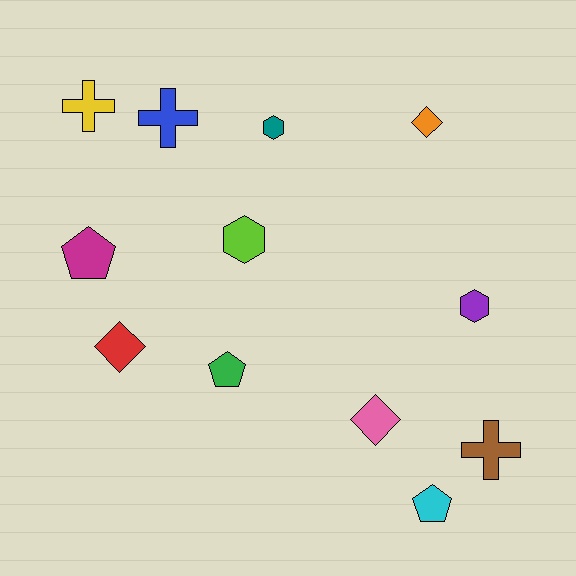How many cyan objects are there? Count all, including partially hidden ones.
There is 1 cyan object.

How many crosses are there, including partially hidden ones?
There are 3 crosses.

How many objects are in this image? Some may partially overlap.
There are 12 objects.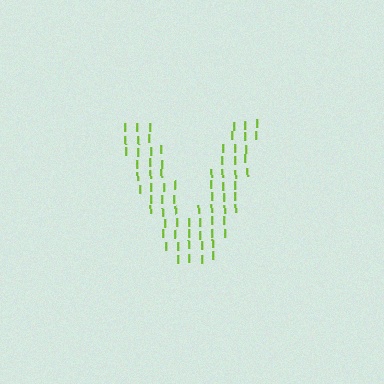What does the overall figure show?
The overall figure shows the letter V.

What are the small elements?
The small elements are letter I's.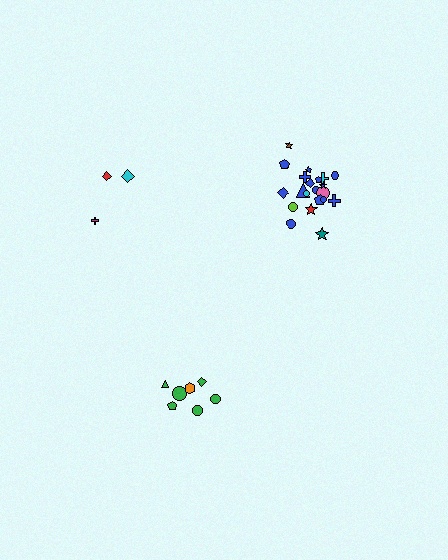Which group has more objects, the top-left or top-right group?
The top-right group.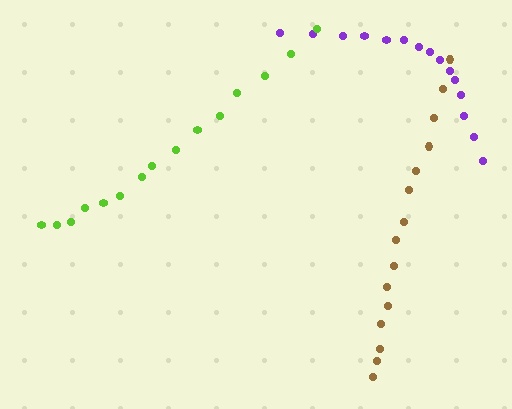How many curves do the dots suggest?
There are 3 distinct paths.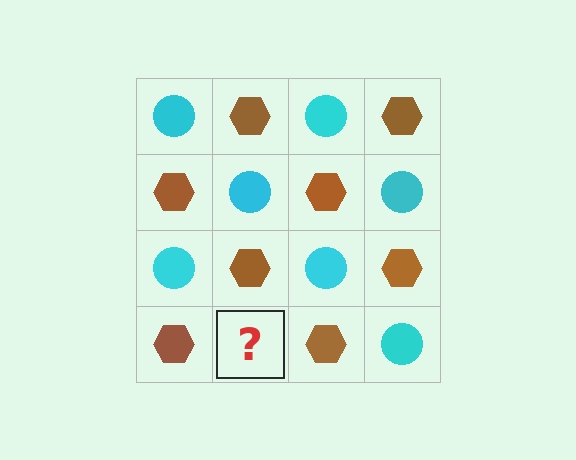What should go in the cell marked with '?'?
The missing cell should contain a cyan circle.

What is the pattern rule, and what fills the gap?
The rule is that it alternates cyan circle and brown hexagon in a checkerboard pattern. The gap should be filled with a cyan circle.